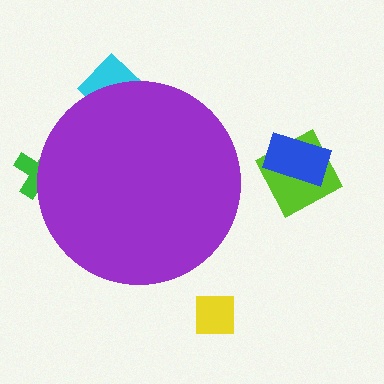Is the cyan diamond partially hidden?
Yes, the cyan diamond is partially hidden behind the purple circle.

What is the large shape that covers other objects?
A purple circle.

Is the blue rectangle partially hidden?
No, the blue rectangle is fully visible.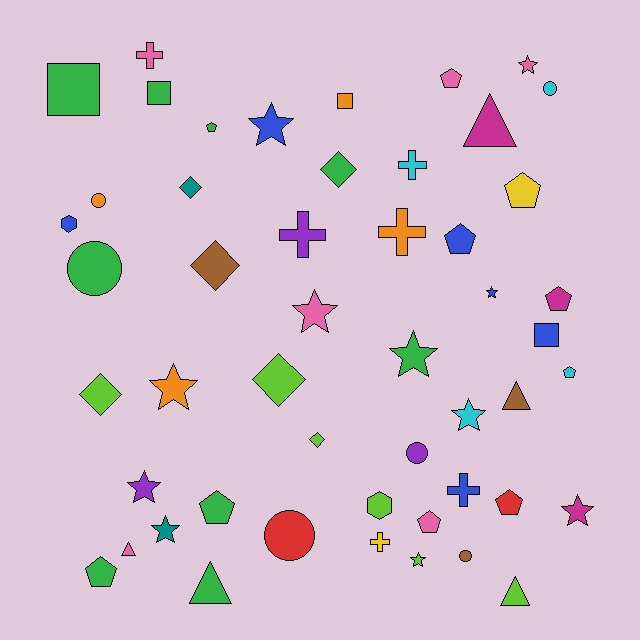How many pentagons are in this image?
There are 10 pentagons.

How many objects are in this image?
There are 50 objects.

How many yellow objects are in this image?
There are 2 yellow objects.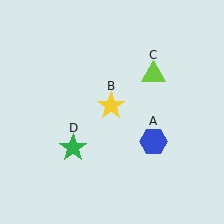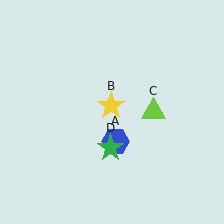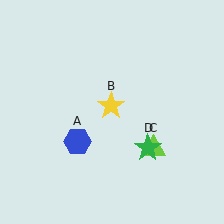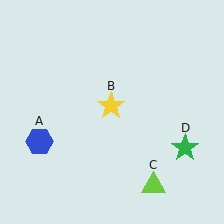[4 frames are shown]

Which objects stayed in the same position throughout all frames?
Yellow star (object B) remained stationary.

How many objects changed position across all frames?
3 objects changed position: blue hexagon (object A), lime triangle (object C), green star (object D).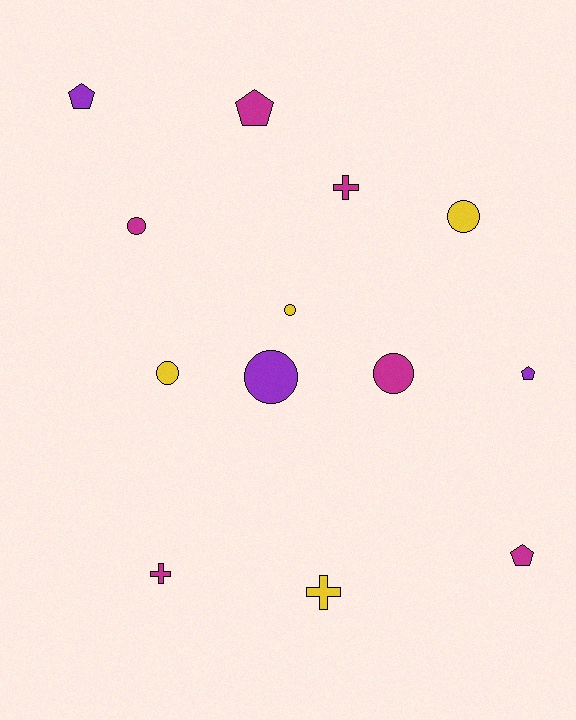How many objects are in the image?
There are 13 objects.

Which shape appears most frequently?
Circle, with 6 objects.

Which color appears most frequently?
Magenta, with 6 objects.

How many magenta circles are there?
There are 2 magenta circles.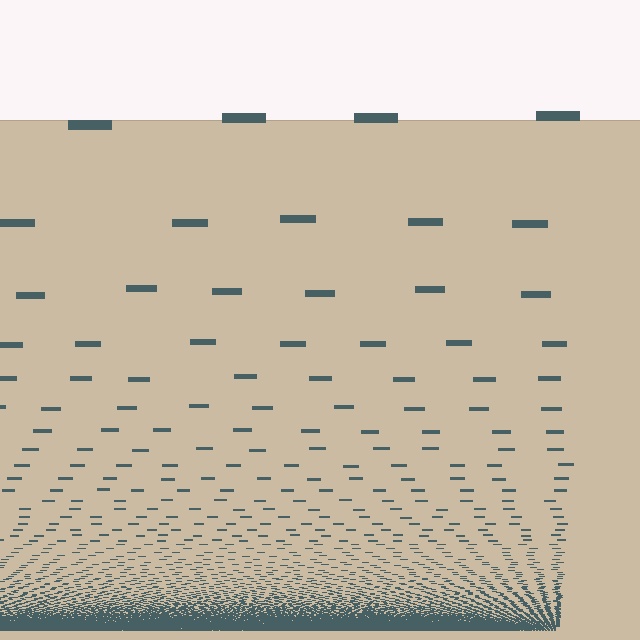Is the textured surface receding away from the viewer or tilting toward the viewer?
The surface appears to tilt toward the viewer. Texture elements get larger and sparser toward the top.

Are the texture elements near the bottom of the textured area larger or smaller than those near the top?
Smaller. The gradient is inverted — elements near the bottom are smaller and denser.